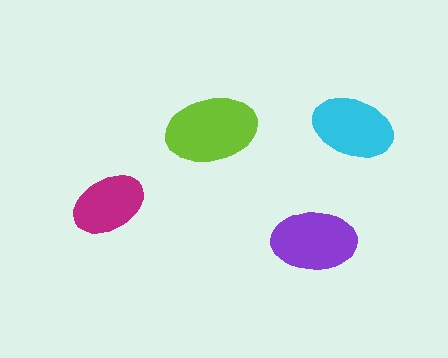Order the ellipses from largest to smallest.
the lime one, the purple one, the cyan one, the magenta one.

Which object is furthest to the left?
The magenta ellipse is leftmost.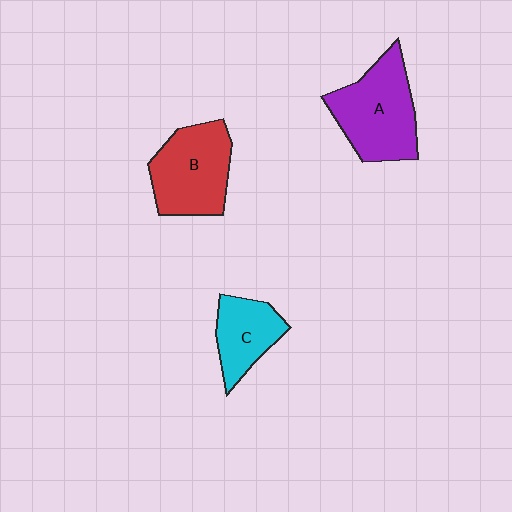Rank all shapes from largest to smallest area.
From largest to smallest: A (purple), B (red), C (cyan).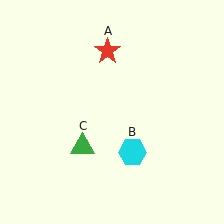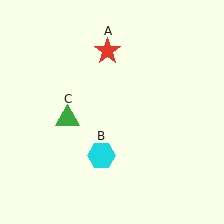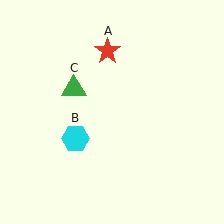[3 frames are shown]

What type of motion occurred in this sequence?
The cyan hexagon (object B), green triangle (object C) rotated clockwise around the center of the scene.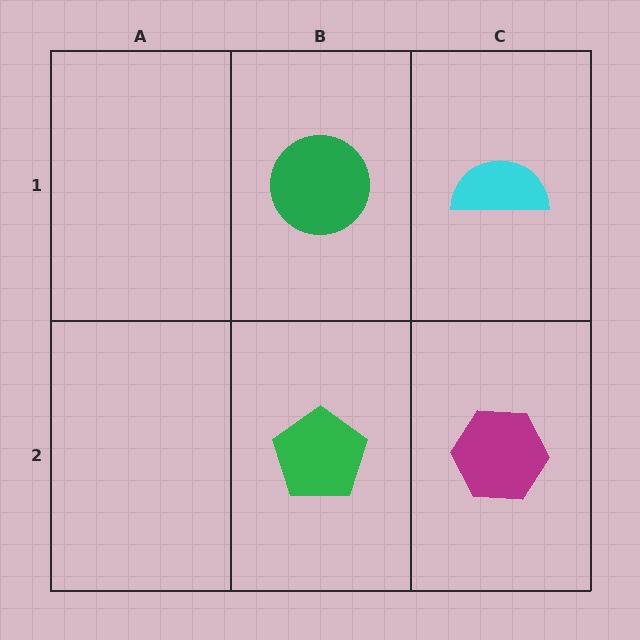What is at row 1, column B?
A green circle.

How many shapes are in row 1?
2 shapes.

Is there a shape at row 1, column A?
No, that cell is empty.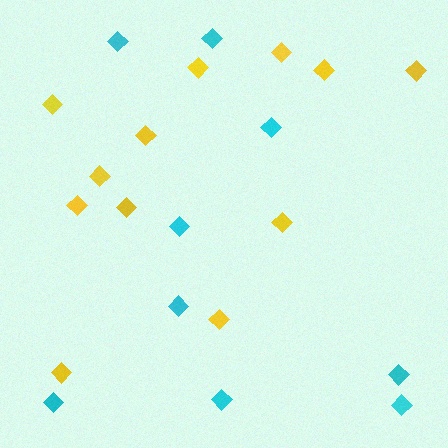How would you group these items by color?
There are 2 groups: one group of yellow diamonds (12) and one group of cyan diamonds (9).